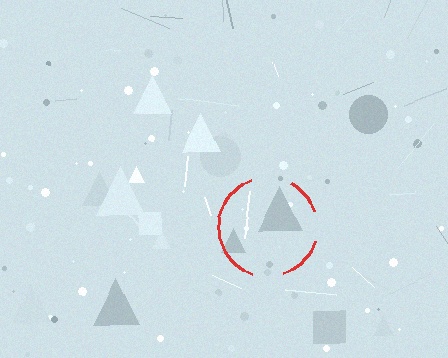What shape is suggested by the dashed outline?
The dashed outline suggests a circle.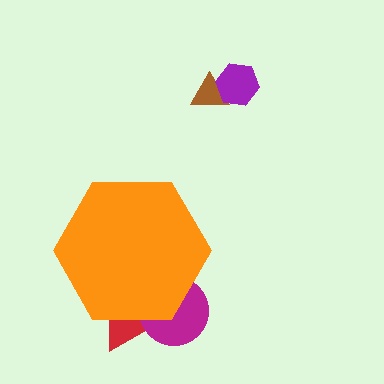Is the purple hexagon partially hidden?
No, the purple hexagon is fully visible.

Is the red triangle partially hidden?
Yes, the red triangle is partially hidden behind the orange hexagon.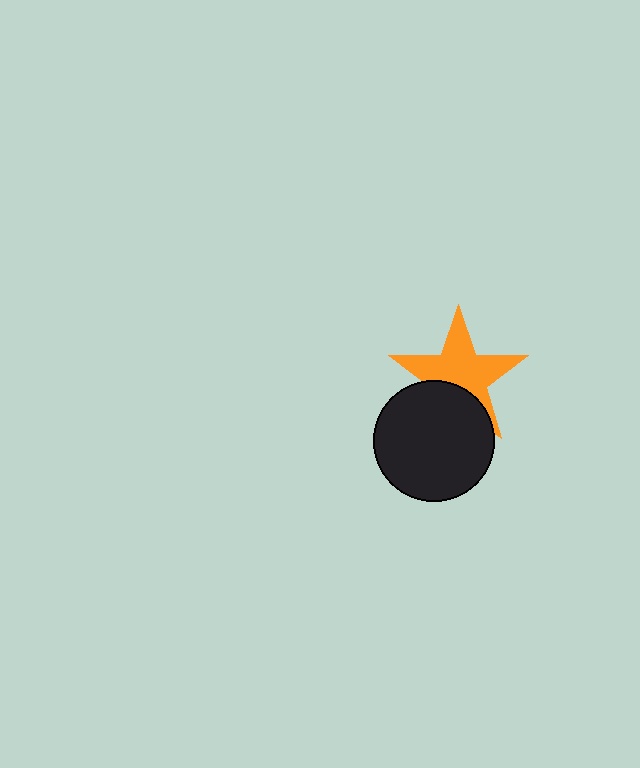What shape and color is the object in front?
The object in front is a black circle.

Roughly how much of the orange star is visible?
Most of it is visible (roughly 67%).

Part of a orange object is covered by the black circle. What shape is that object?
It is a star.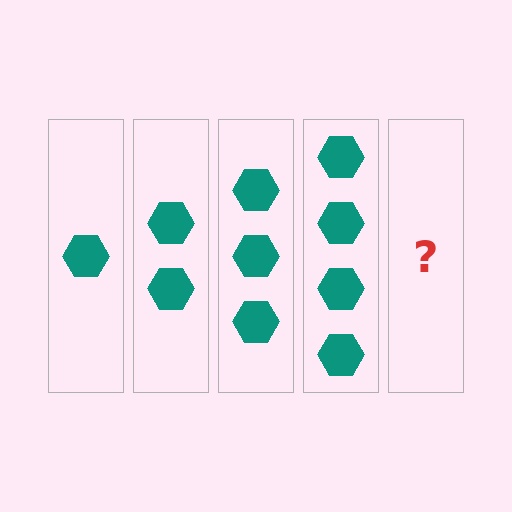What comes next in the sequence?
The next element should be 5 hexagons.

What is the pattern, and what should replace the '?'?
The pattern is that each step adds one more hexagon. The '?' should be 5 hexagons.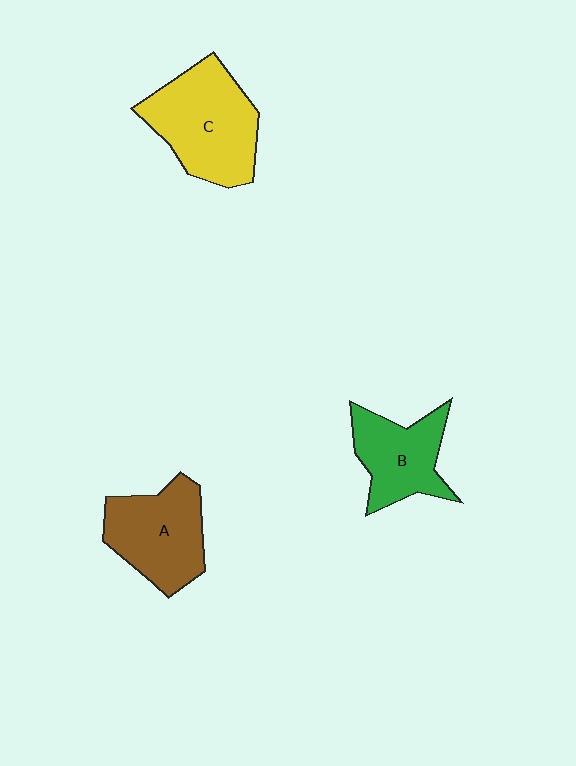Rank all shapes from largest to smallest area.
From largest to smallest: C (yellow), A (brown), B (green).